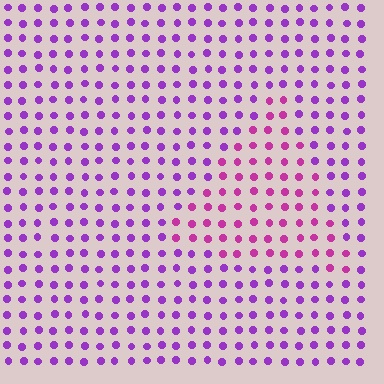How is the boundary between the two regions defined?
The boundary is defined purely by a slight shift in hue (about 33 degrees). Spacing, size, and orientation are identical on both sides.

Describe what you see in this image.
The image is filled with small purple elements in a uniform arrangement. A triangle-shaped region is visible where the elements are tinted to a slightly different hue, forming a subtle color boundary.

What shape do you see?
I see a triangle.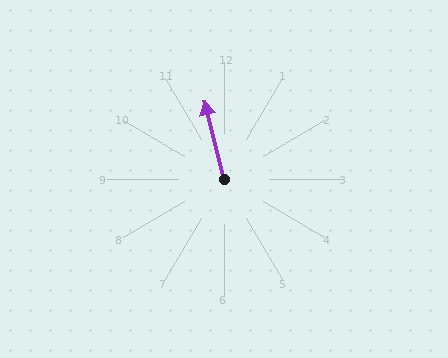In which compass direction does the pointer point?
North.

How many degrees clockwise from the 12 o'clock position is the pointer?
Approximately 346 degrees.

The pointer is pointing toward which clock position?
Roughly 12 o'clock.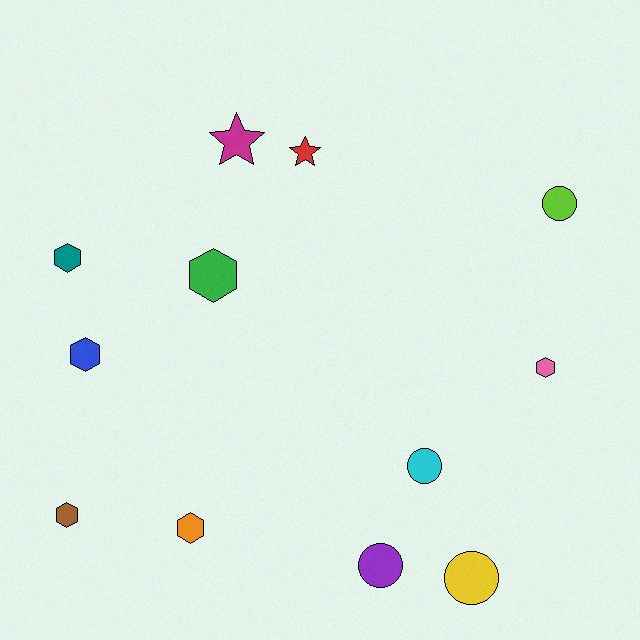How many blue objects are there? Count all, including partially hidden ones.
There is 1 blue object.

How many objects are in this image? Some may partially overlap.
There are 12 objects.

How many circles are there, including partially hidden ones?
There are 4 circles.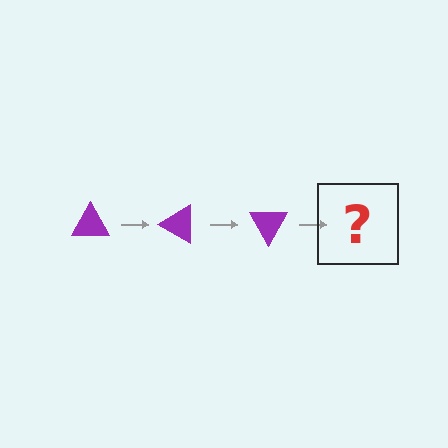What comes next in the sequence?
The next element should be a purple triangle rotated 90 degrees.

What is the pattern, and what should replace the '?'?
The pattern is that the triangle rotates 30 degrees each step. The '?' should be a purple triangle rotated 90 degrees.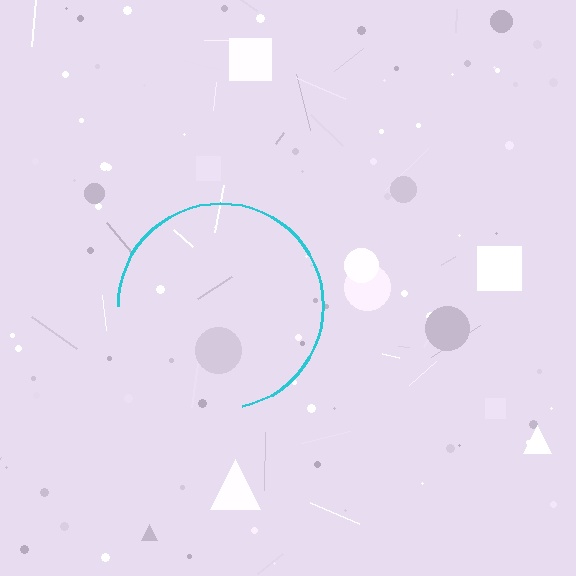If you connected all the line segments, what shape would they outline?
They would outline a circle.